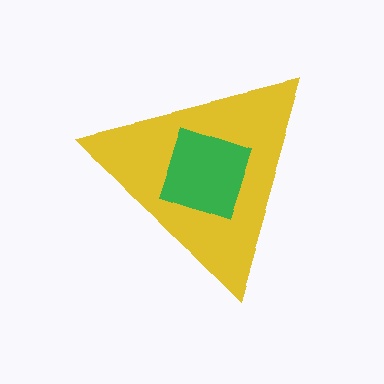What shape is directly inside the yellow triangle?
The green diamond.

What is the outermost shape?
The yellow triangle.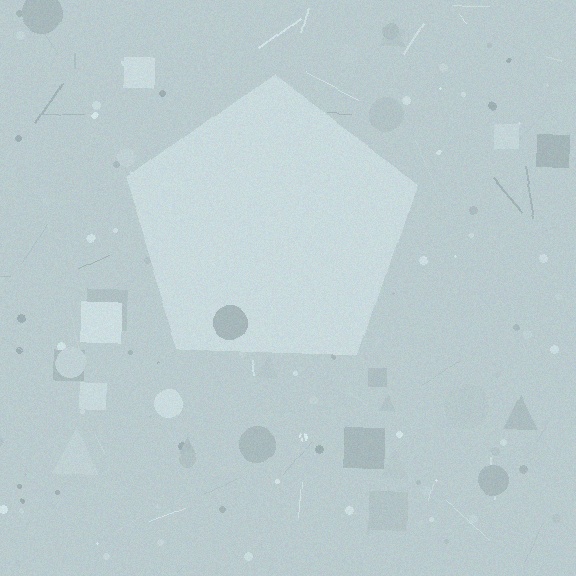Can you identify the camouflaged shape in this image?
The camouflaged shape is a pentagon.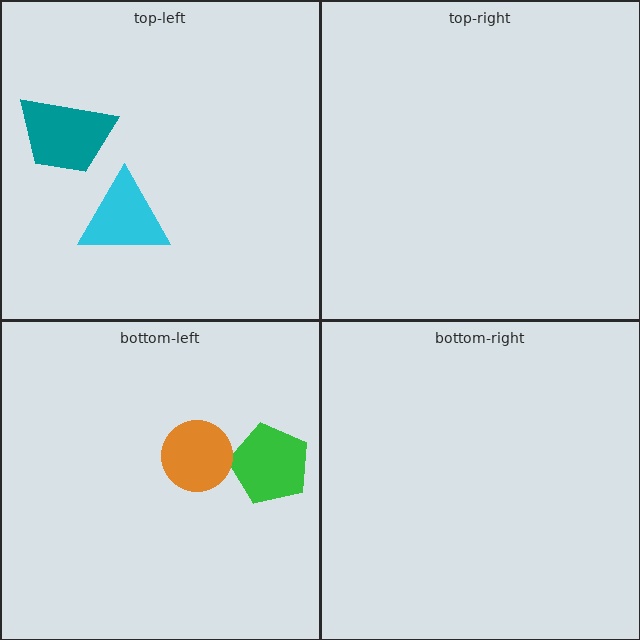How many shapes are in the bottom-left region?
2.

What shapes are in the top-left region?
The teal trapezoid, the cyan triangle.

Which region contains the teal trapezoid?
The top-left region.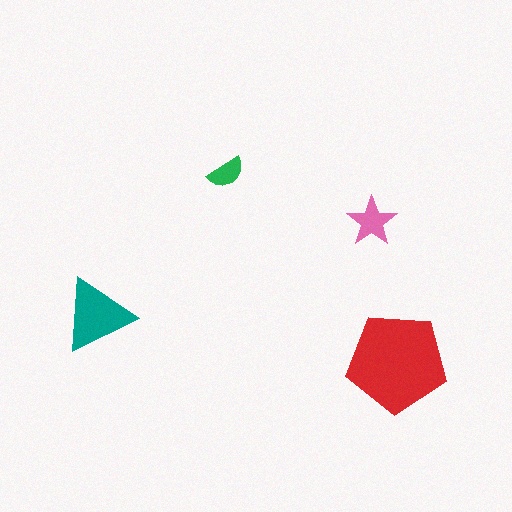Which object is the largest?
The red pentagon.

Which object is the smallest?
The green semicircle.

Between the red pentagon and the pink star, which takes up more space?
The red pentagon.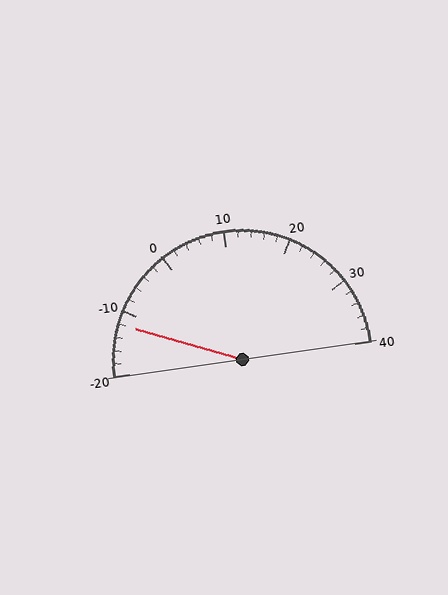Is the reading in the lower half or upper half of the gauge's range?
The reading is in the lower half of the range (-20 to 40).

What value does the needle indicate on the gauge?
The needle indicates approximately -12.